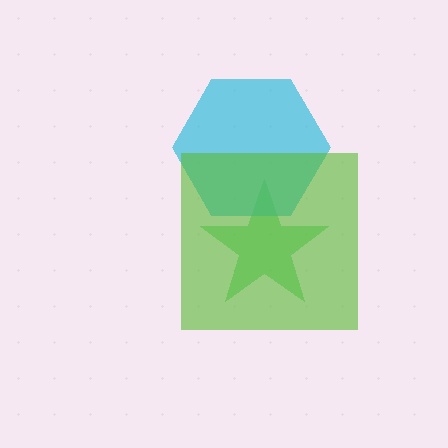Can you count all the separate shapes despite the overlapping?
Yes, there are 3 separate shapes.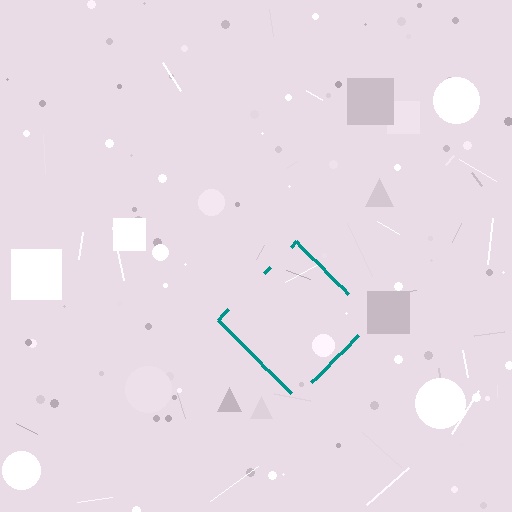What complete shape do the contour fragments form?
The contour fragments form a diamond.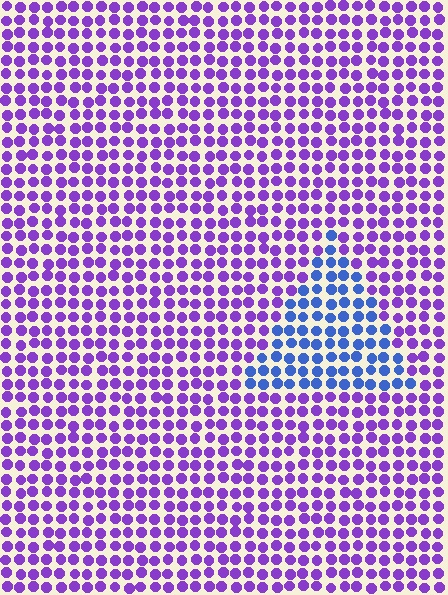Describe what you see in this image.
The image is filled with small purple elements in a uniform arrangement. A triangle-shaped region is visible where the elements are tinted to a slightly different hue, forming a subtle color boundary.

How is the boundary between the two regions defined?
The boundary is defined purely by a slight shift in hue (about 50 degrees). Spacing, size, and orientation are identical on both sides.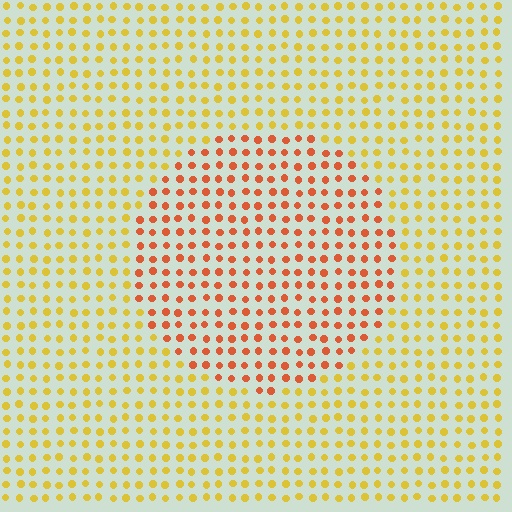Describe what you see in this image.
The image is filled with small yellow elements in a uniform arrangement. A circle-shaped region is visible where the elements are tinted to a slightly different hue, forming a subtle color boundary.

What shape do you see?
I see a circle.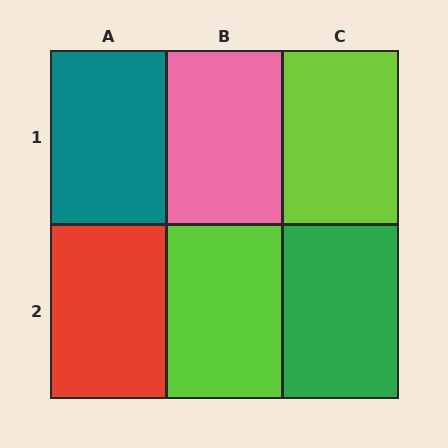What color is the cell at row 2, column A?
Red.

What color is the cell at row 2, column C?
Green.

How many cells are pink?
1 cell is pink.